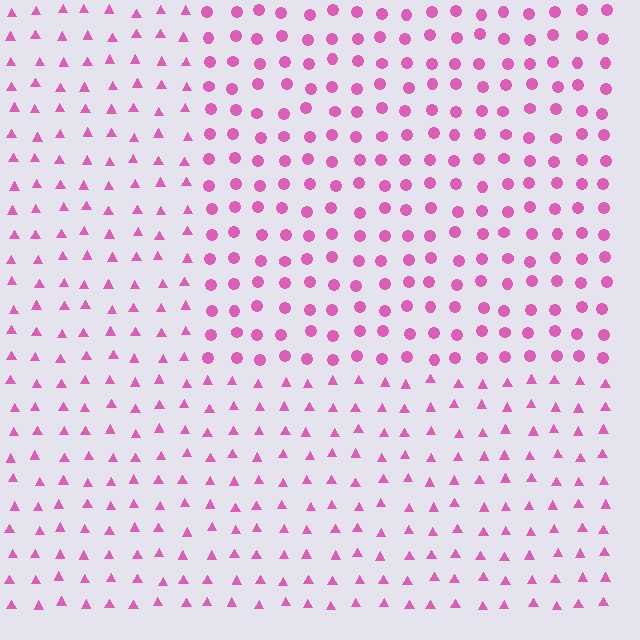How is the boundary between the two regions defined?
The boundary is defined by a change in element shape: circles inside vs. triangles outside. All elements share the same color and spacing.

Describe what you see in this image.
The image is filled with small pink elements arranged in a uniform grid. A rectangle-shaped region contains circles, while the surrounding area contains triangles. The boundary is defined purely by the change in element shape.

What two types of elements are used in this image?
The image uses circles inside the rectangle region and triangles outside it.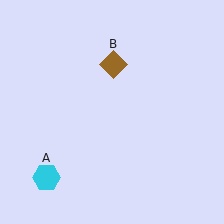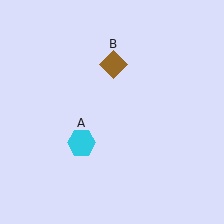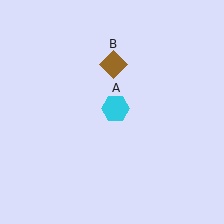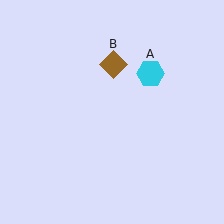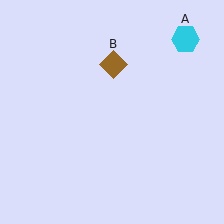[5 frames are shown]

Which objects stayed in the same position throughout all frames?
Brown diamond (object B) remained stationary.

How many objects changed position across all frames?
1 object changed position: cyan hexagon (object A).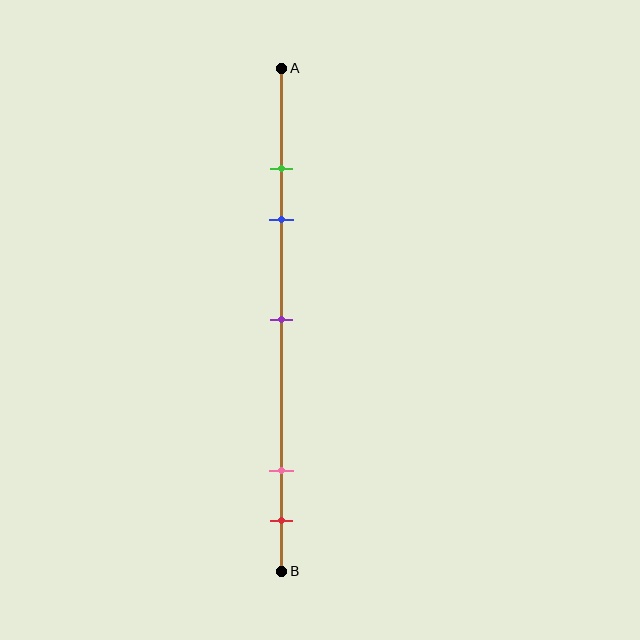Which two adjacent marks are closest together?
The green and blue marks are the closest adjacent pair.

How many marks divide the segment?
There are 5 marks dividing the segment.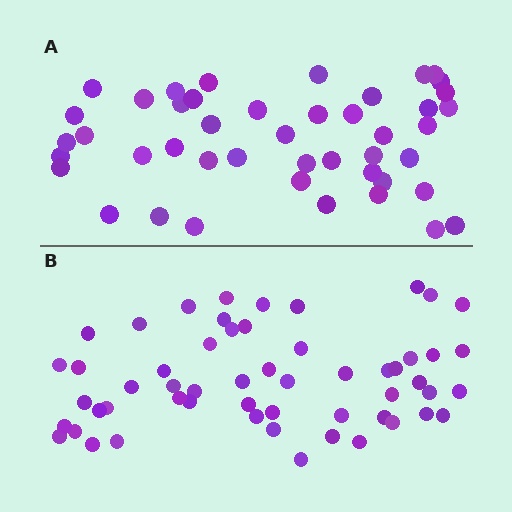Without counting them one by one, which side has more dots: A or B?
Region B (the bottom region) has more dots.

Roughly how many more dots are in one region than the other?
Region B has roughly 10 or so more dots than region A.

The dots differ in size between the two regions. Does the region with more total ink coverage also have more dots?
No. Region A has more total ink coverage because its dots are larger, but region B actually contains more individual dots. Total area can be misleading — the number of items is what matters here.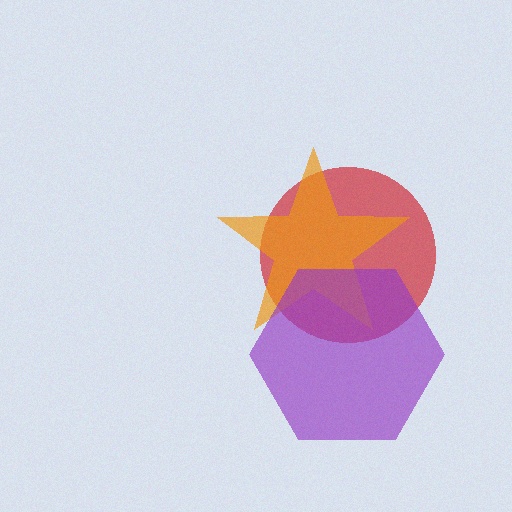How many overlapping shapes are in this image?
There are 3 overlapping shapes in the image.